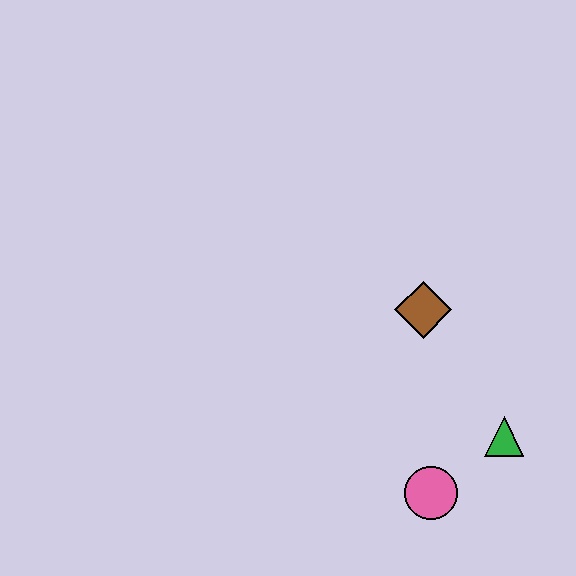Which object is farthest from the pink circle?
The brown diamond is farthest from the pink circle.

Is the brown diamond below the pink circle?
No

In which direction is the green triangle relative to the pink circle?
The green triangle is to the right of the pink circle.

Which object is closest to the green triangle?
The pink circle is closest to the green triangle.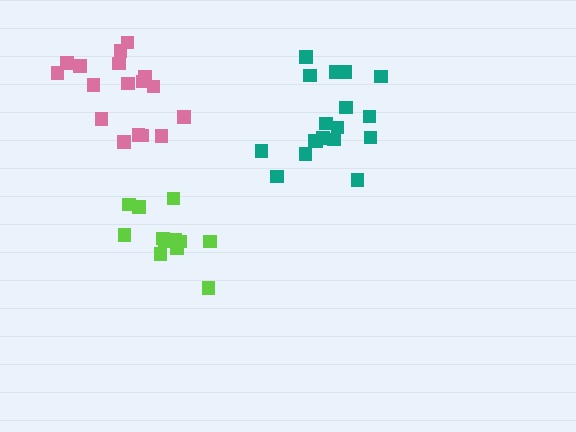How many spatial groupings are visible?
There are 3 spatial groupings.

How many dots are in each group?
Group 1: 18 dots, Group 2: 18 dots, Group 3: 12 dots (48 total).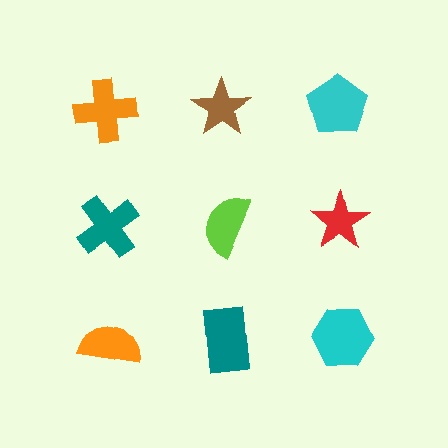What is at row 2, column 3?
A red star.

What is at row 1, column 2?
A brown star.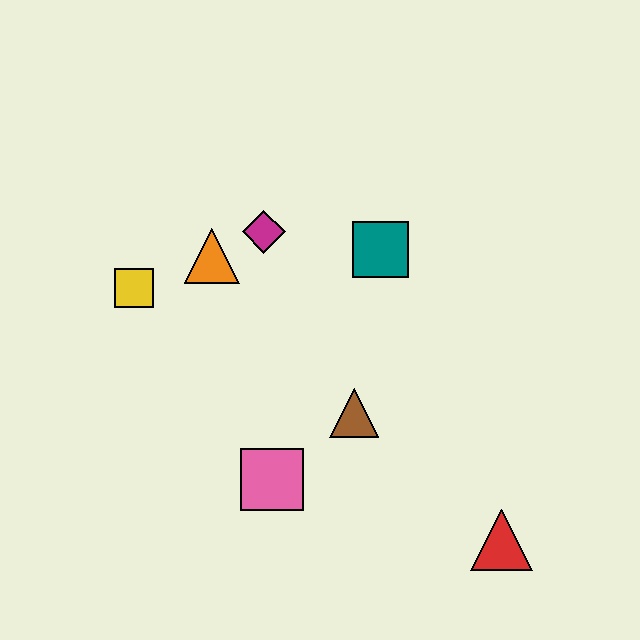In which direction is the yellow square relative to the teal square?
The yellow square is to the left of the teal square.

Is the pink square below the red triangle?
No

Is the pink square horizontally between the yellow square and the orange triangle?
No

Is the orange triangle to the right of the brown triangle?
No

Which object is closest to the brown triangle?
The pink square is closest to the brown triangle.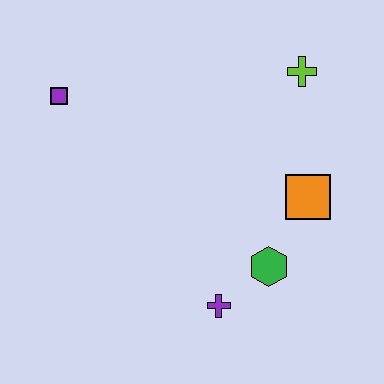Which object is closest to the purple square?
The lime cross is closest to the purple square.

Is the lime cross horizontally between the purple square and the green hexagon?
No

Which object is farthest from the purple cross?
The purple square is farthest from the purple cross.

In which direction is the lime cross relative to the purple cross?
The lime cross is above the purple cross.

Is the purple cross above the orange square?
No